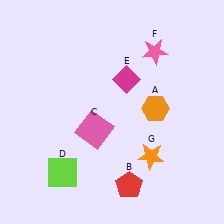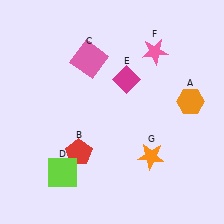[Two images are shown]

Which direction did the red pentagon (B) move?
The red pentagon (B) moved left.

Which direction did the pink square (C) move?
The pink square (C) moved up.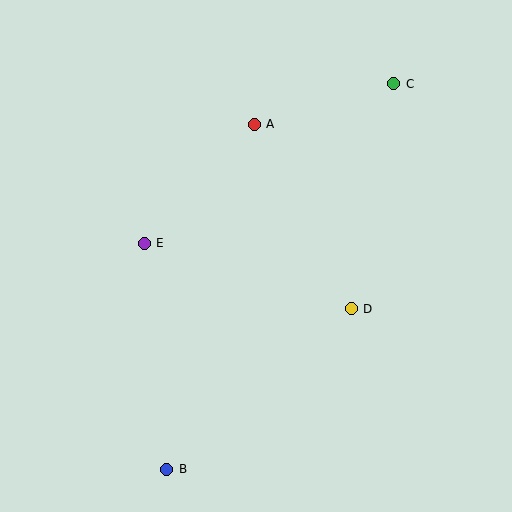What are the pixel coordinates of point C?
Point C is at (394, 84).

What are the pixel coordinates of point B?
Point B is at (166, 469).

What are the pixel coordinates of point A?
Point A is at (254, 125).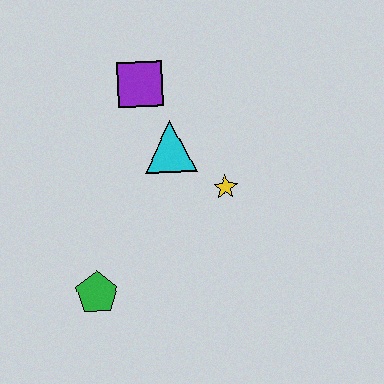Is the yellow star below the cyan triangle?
Yes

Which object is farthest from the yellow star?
The green pentagon is farthest from the yellow star.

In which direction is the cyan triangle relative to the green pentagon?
The cyan triangle is above the green pentagon.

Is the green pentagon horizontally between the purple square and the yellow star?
No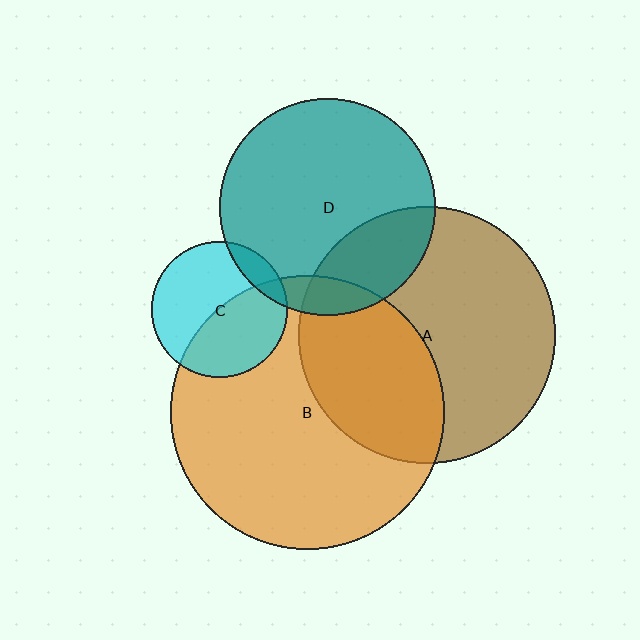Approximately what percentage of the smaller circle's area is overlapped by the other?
Approximately 10%.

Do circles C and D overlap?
Yes.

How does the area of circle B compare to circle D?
Approximately 1.6 times.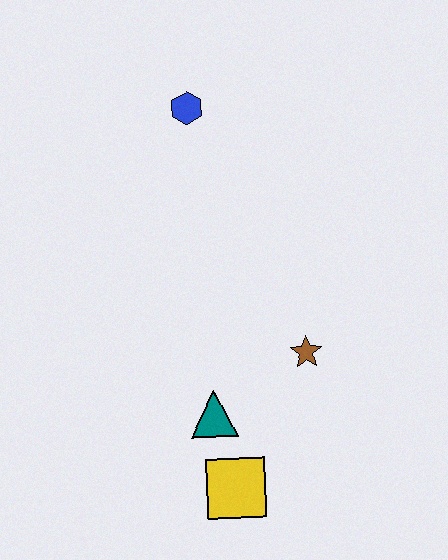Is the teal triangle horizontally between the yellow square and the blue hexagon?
Yes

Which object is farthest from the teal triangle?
The blue hexagon is farthest from the teal triangle.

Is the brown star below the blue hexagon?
Yes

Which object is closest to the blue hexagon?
The brown star is closest to the blue hexagon.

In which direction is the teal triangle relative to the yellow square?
The teal triangle is above the yellow square.